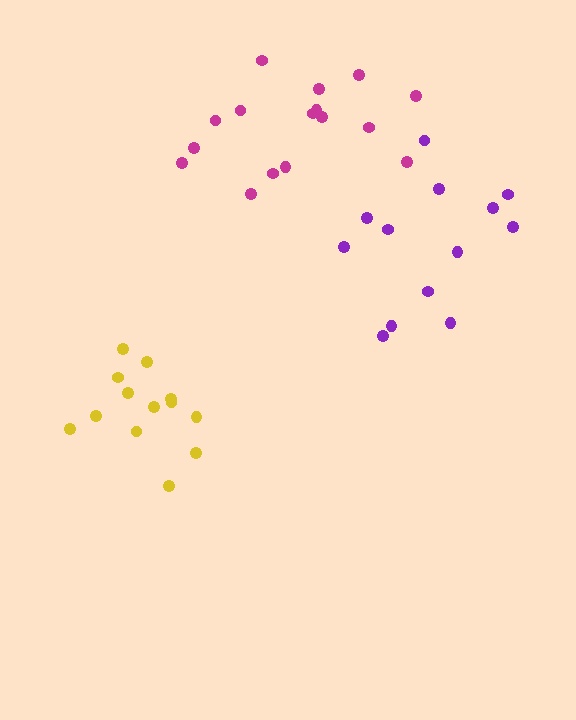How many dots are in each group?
Group 1: 13 dots, Group 2: 13 dots, Group 3: 16 dots (42 total).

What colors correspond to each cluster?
The clusters are colored: purple, yellow, magenta.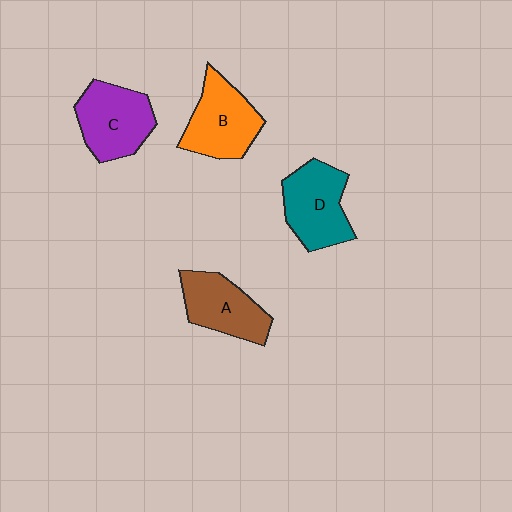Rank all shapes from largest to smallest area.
From largest to smallest: C (purple), D (teal), B (orange), A (brown).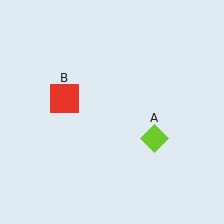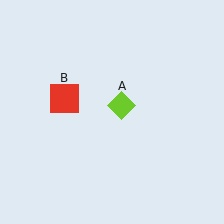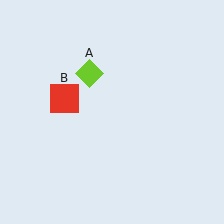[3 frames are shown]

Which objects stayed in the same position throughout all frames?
Red square (object B) remained stationary.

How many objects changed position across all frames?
1 object changed position: lime diamond (object A).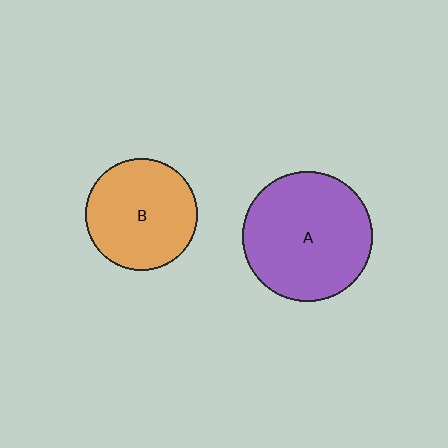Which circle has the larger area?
Circle A (purple).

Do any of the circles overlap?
No, none of the circles overlap.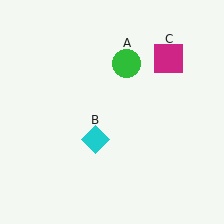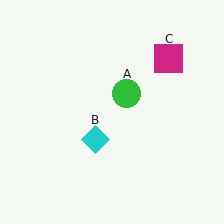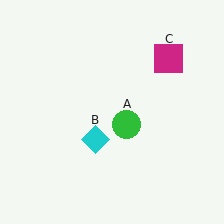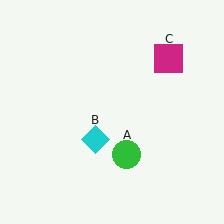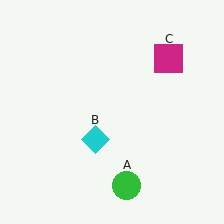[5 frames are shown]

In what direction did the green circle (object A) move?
The green circle (object A) moved down.